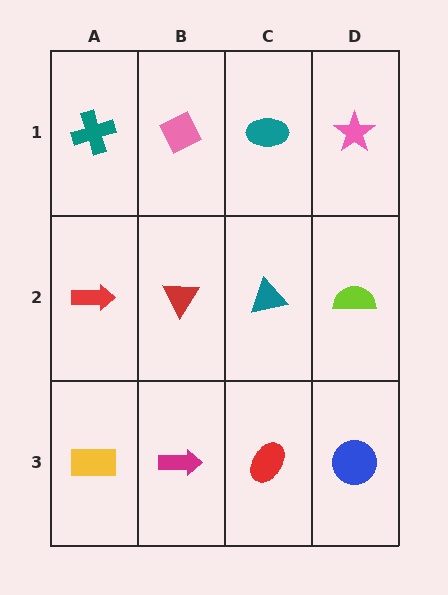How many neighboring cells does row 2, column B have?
4.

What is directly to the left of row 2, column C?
A red triangle.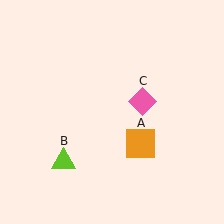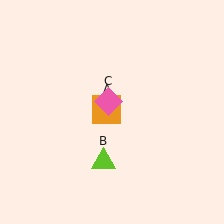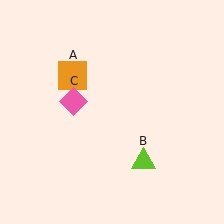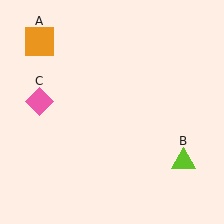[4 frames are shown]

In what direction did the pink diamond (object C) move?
The pink diamond (object C) moved left.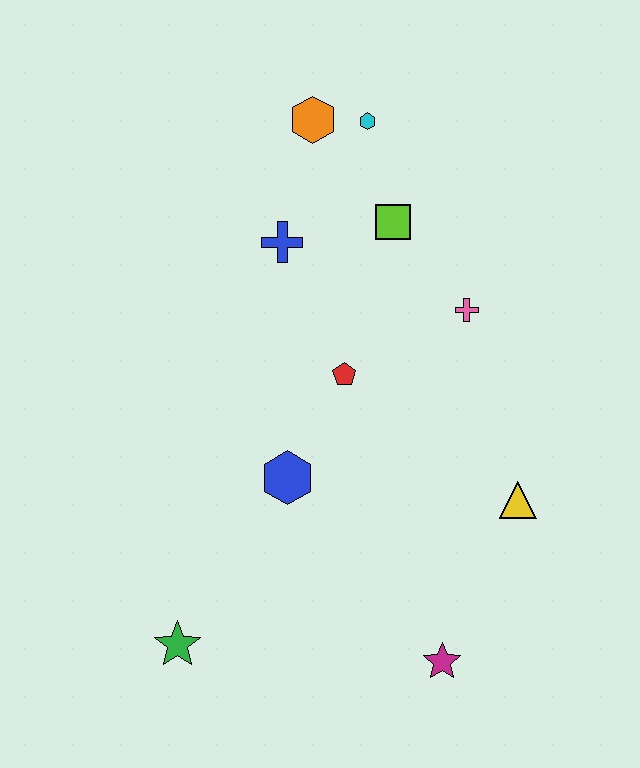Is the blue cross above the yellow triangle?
Yes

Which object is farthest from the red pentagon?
The green star is farthest from the red pentagon.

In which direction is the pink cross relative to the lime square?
The pink cross is below the lime square.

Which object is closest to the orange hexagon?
The cyan hexagon is closest to the orange hexagon.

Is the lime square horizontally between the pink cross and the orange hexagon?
Yes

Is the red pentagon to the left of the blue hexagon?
No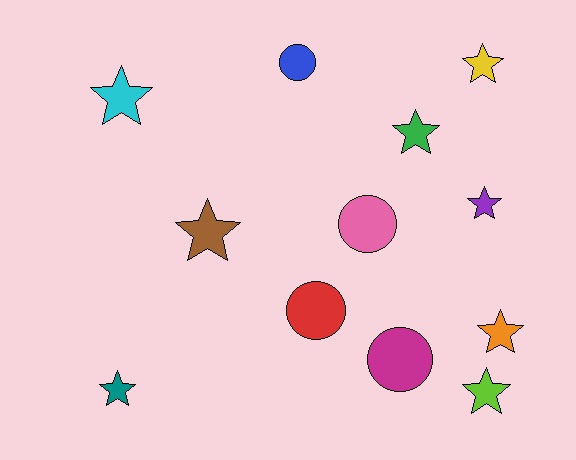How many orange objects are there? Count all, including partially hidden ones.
There is 1 orange object.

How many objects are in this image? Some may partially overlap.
There are 12 objects.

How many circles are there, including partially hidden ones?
There are 4 circles.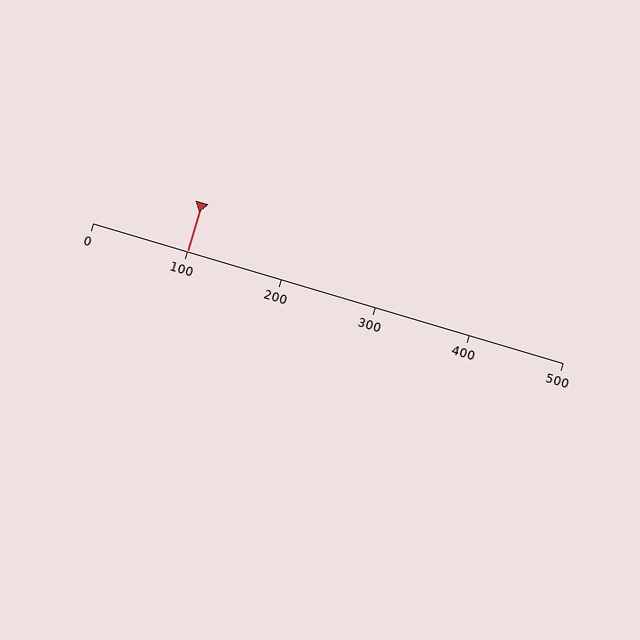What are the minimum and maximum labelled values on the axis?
The axis runs from 0 to 500.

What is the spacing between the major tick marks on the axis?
The major ticks are spaced 100 apart.